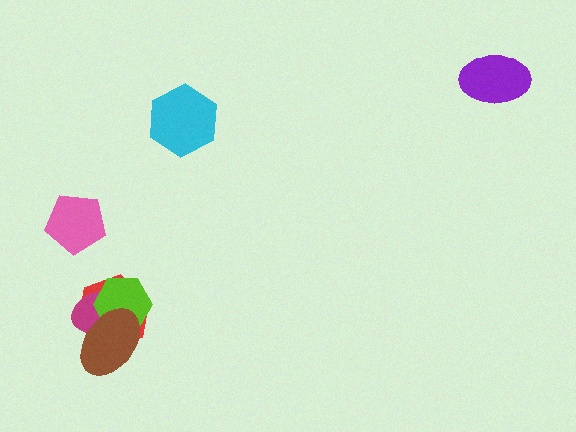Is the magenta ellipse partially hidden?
Yes, it is partially covered by another shape.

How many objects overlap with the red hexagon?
3 objects overlap with the red hexagon.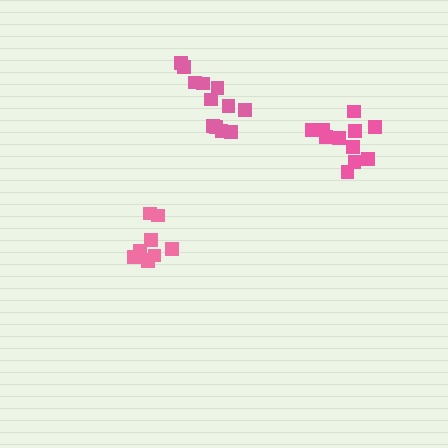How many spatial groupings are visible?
There are 3 spatial groupings.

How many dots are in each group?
Group 1: 12 dots, Group 2: 11 dots, Group 3: 9 dots (32 total).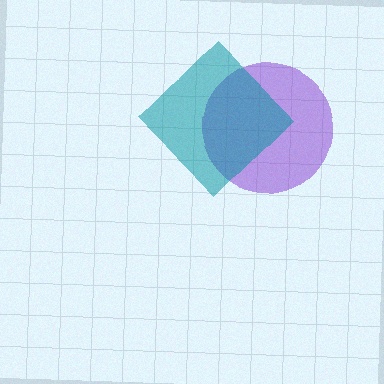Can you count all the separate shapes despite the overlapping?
Yes, there are 2 separate shapes.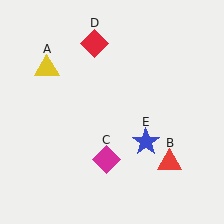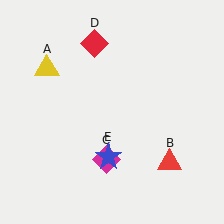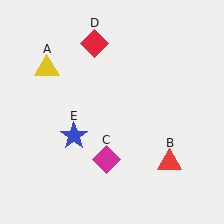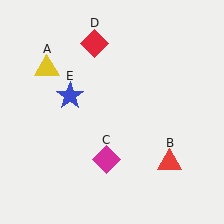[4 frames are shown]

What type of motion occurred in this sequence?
The blue star (object E) rotated clockwise around the center of the scene.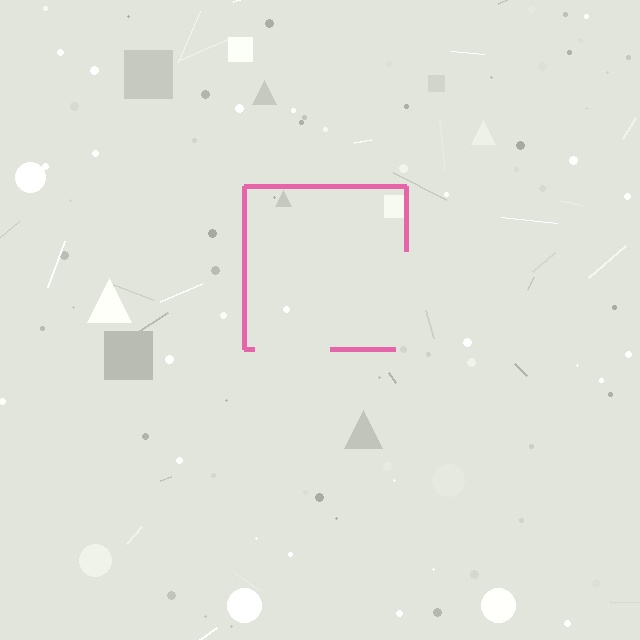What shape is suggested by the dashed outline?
The dashed outline suggests a square.